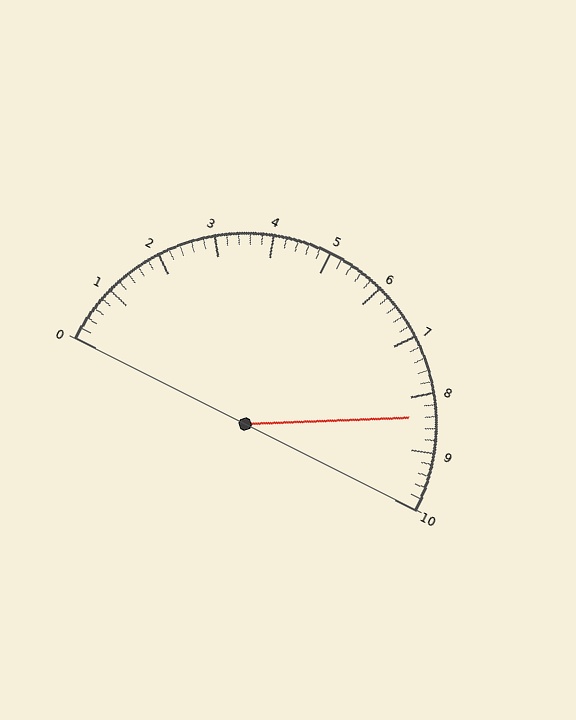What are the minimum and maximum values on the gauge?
The gauge ranges from 0 to 10.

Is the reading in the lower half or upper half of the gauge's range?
The reading is in the upper half of the range (0 to 10).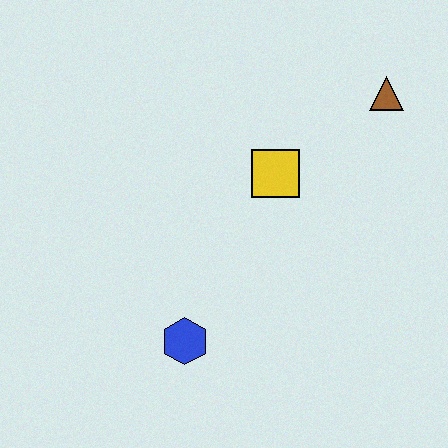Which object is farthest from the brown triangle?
The blue hexagon is farthest from the brown triangle.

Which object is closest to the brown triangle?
The yellow square is closest to the brown triangle.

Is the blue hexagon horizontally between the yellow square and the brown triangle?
No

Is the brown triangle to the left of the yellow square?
No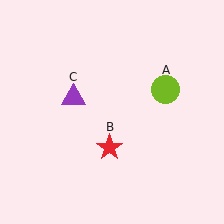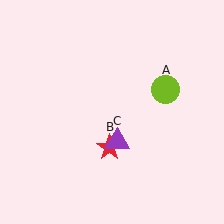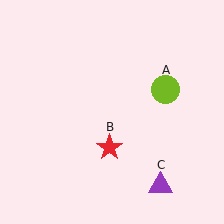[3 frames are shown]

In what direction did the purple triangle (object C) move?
The purple triangle (object C) moved down and to the right.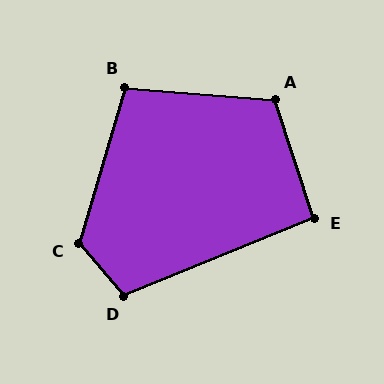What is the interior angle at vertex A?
Approximately 112 degrees (obtuse).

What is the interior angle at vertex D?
Approximately 108 degrees (obtuse).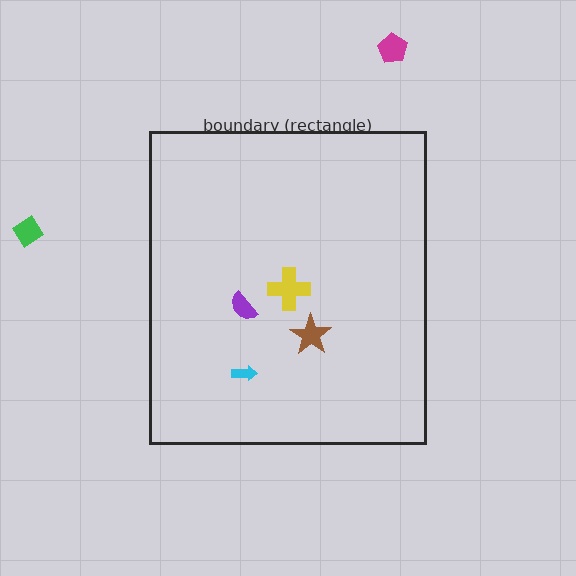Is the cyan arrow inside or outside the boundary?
Inside.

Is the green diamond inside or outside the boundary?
Outside.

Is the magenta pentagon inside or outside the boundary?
Outside.